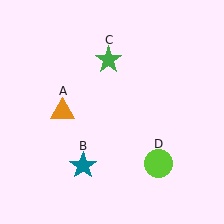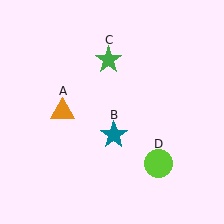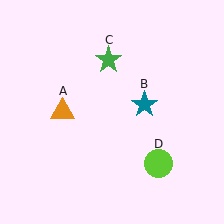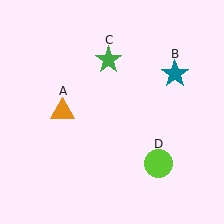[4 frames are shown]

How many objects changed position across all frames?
1 object changed position: teal star (object B).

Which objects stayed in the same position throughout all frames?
Orange triangle (object A) and green star (object C) and lime circle (object D) remained stationary.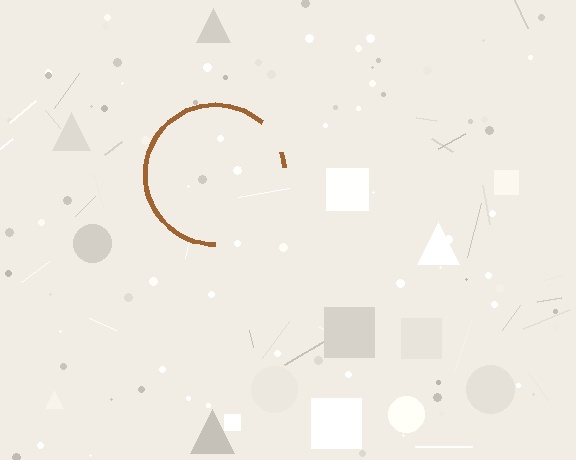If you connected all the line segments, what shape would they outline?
They would outline a circle.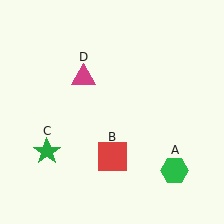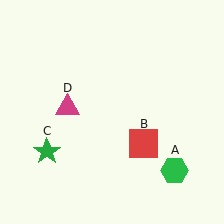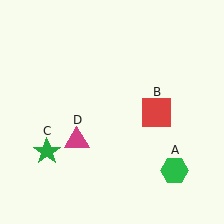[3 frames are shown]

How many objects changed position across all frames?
2 objects changed position: red square (object B), magenta triangle (object D).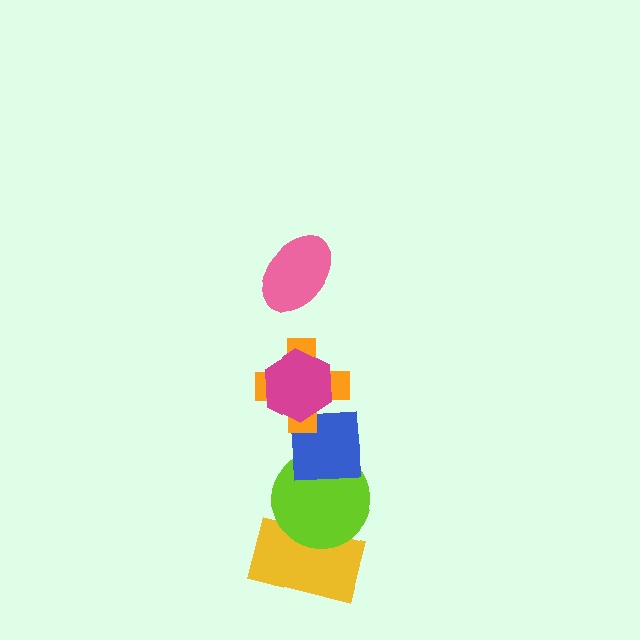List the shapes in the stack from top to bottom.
From top to bottom: the pink ellipse, the magenta hexagon, the orange cross, the blue square, the lime circle, the yellow rectangle.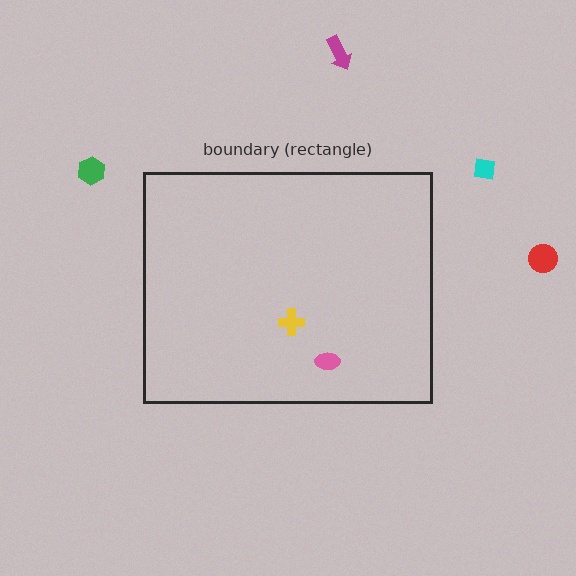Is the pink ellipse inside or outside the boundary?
Inside.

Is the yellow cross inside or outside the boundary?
Inside.